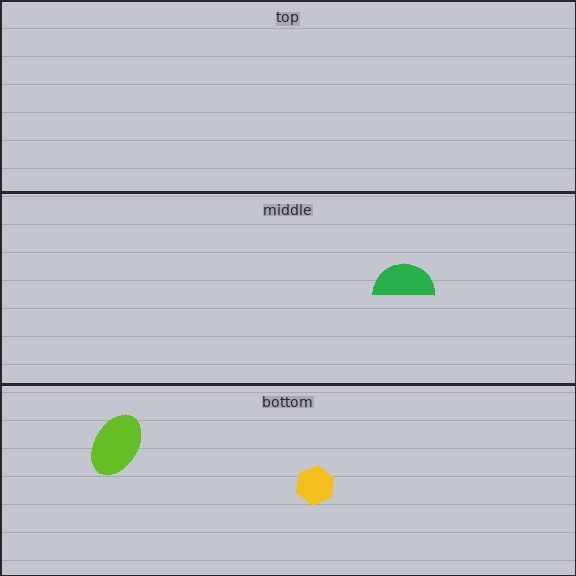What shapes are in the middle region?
The green semicircle.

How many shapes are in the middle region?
1.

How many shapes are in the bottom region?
2.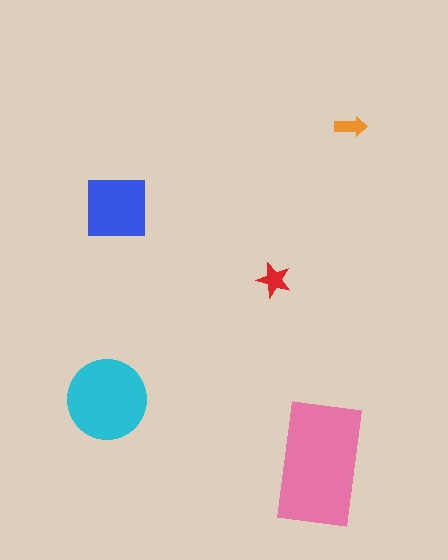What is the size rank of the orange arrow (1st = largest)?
5th.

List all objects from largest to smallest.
The pink rectangle, the cyan circle, the blue square, the red star, the orange arrow.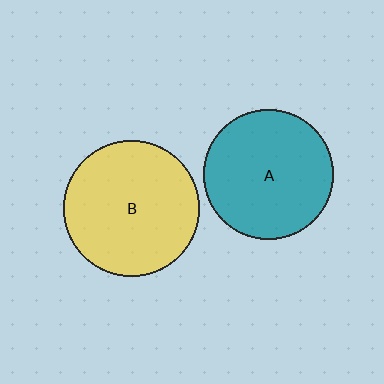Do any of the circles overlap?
No, none of the circles overlap.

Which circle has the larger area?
Circle B (yellow).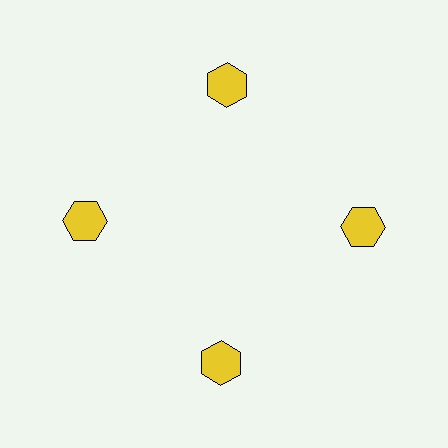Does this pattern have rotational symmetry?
Yes, this pattern has 4-fold rotational symmetry. It looks the same after rotating 90 degrees around the center.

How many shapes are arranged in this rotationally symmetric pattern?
There are 4 shapes, arranged in 4 groups of 1.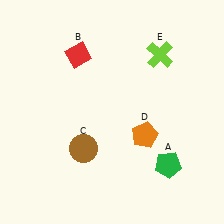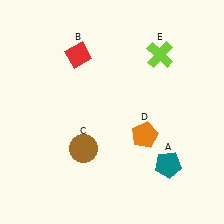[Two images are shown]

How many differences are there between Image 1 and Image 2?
There is 1 difference between the two images.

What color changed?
The pentagon (A) changed from green in Image 1 to teal in Image 2.